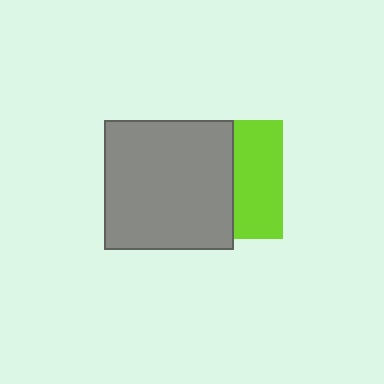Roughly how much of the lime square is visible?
A small part of it is visible (roughly 42%).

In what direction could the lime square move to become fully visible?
The lime square could move right. That would shift it out from behind the gray rectangle entirely.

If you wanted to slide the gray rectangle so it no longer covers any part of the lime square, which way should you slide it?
Slide it left — that is the most direct way to separate the two shapes.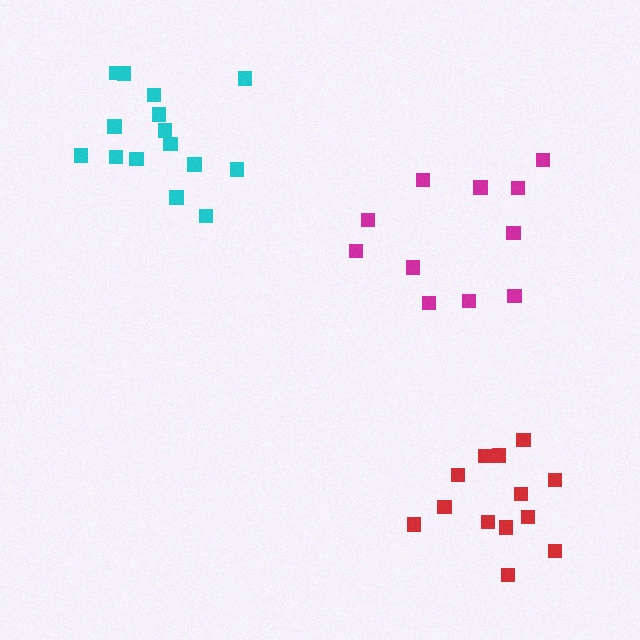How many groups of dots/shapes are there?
There are 3 groups.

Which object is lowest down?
The red cluster is bottommost.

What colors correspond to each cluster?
The clusters are colored: magenta, red, cyan.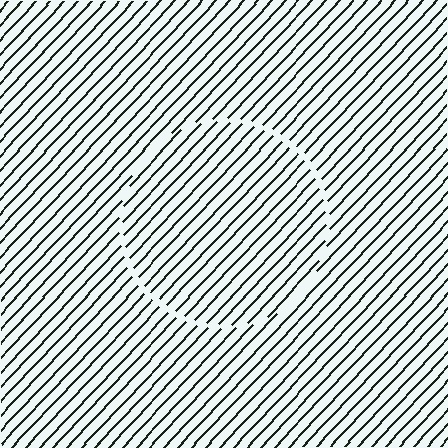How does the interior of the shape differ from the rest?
The interior of the shape contains the same grating, shifted by half a period — the contour is defined by the phase discontinuity where line-ends from the inner and outer gratings abut.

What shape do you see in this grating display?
An illusory circle. The interior of the shape contains the same grating, shifted by half a period — the contour is defined by the phase discontinuity where line-ends from the inner and outer gratings abut.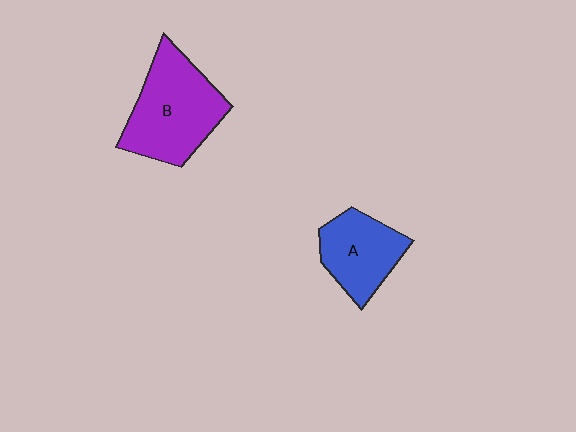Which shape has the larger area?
Shape B (purple).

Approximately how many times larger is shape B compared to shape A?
Approximately 1.5 times.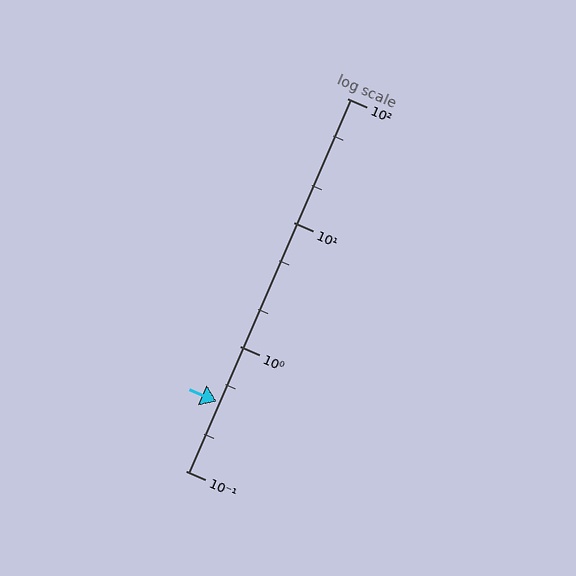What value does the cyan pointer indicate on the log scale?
The pointer indicates approximately 0.36.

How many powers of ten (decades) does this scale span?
The scale spans 3 decades, from 0.1 to 100.